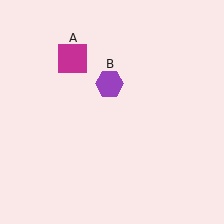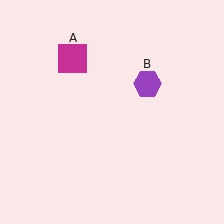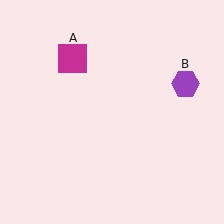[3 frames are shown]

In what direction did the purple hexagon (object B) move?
The purple hexagon (object B) moved right.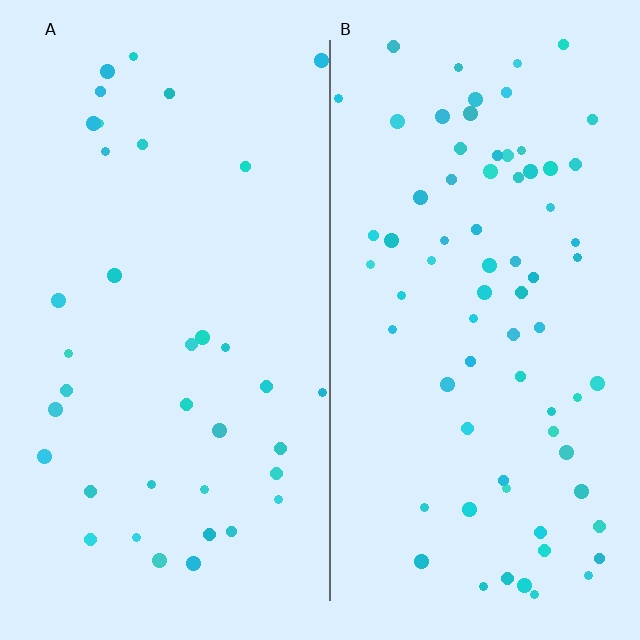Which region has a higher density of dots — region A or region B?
B (the right).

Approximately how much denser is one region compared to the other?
Approximately 2.0× — region B over region A.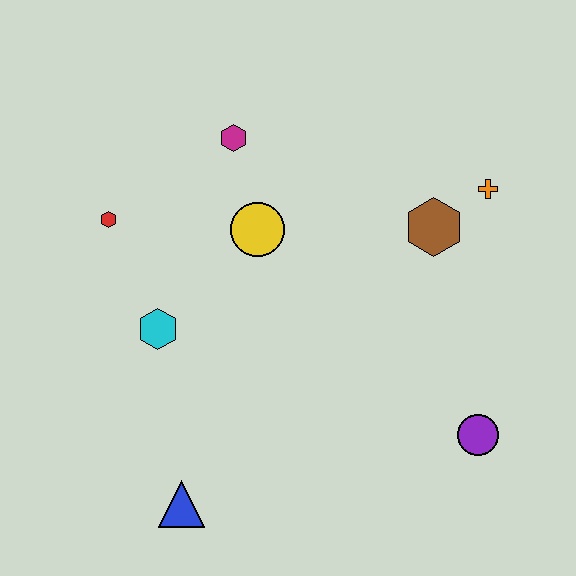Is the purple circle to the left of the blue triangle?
No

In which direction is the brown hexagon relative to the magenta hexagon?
The brown hexagon is to the right of the magenta hexagon.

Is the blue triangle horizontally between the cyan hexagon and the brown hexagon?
Yes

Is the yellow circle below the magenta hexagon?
Yes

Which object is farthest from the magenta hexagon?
The purple circle is farthest from the magenta hexagon.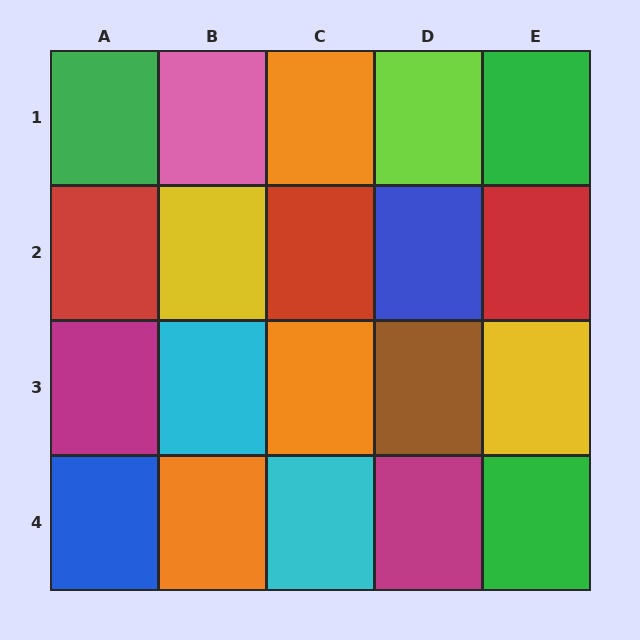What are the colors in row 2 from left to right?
Red, yellow, red, blue, red.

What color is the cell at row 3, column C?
Orange.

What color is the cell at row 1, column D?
Lime.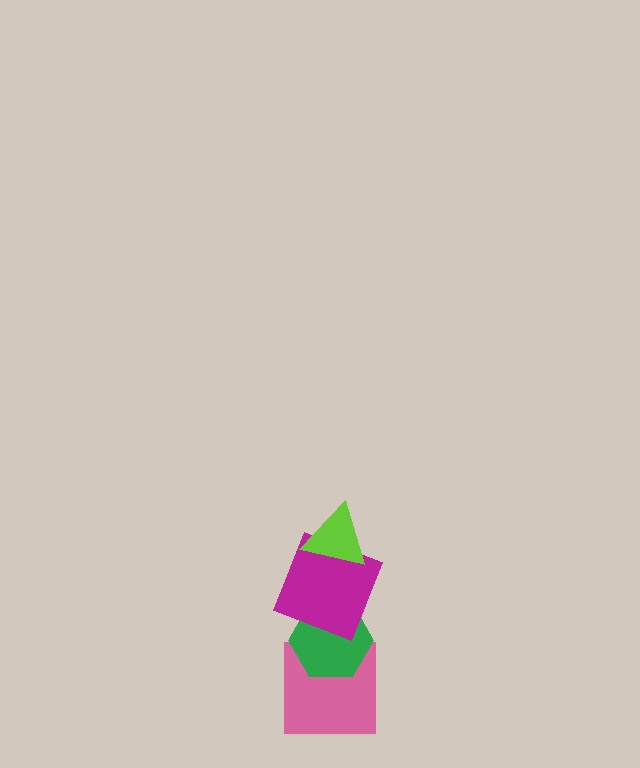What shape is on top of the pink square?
The green hexagon is on top of the pink square.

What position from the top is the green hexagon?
The green hexagon is 3rd from the top.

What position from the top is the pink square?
The pink square is 4th from the top.